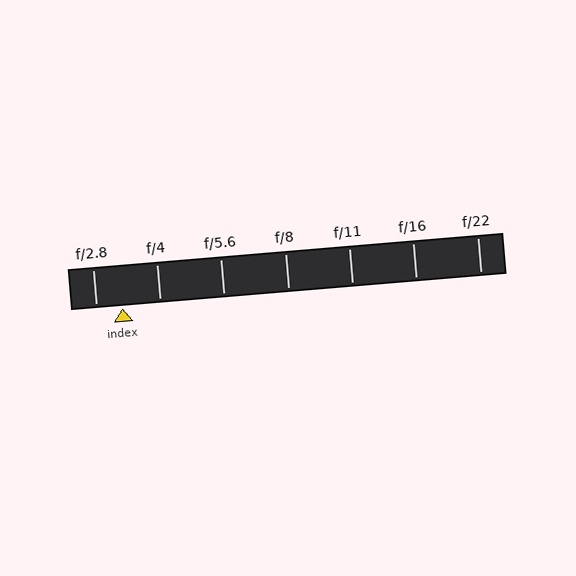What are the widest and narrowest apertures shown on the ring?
The widest aperture shown is f/2.8 and the narrowest is f/22.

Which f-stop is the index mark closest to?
The index mark is closest to f/2.8.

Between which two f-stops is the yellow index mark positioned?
The index mark is between f/2.8 and f/4.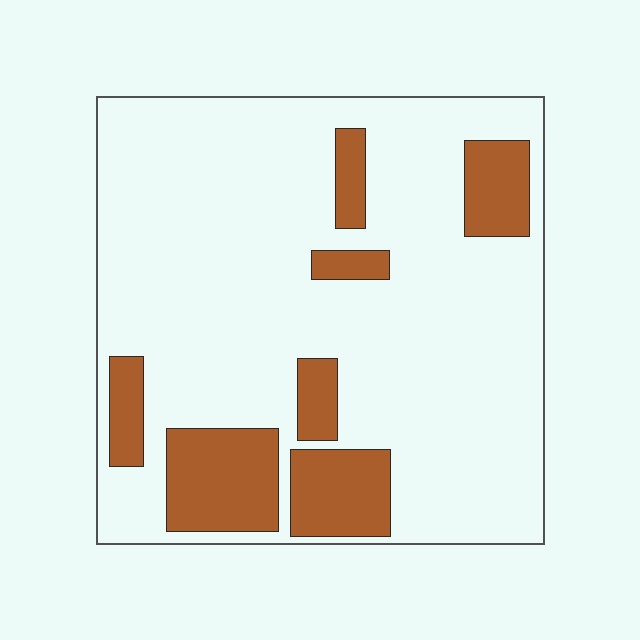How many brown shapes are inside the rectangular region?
7.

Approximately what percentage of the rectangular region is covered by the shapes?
Approximately 20%.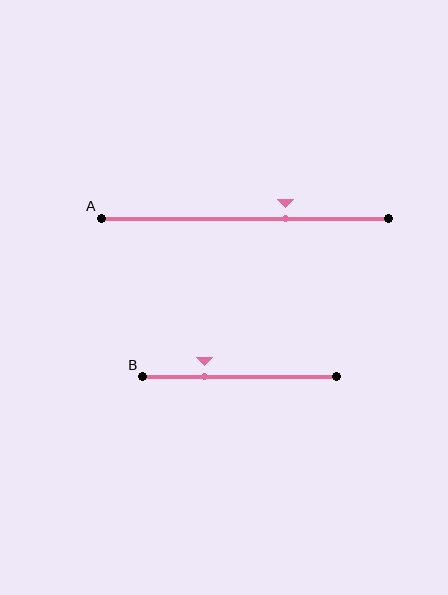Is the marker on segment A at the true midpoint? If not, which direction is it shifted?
No, the marker on segment A is shifted to the right by about 14% of the segment length.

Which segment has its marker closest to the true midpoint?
Segment A has its marker closest to the true midpoint.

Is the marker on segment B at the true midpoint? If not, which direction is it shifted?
No, the marker on segment B is shifted to the left by about 18% of the segment length.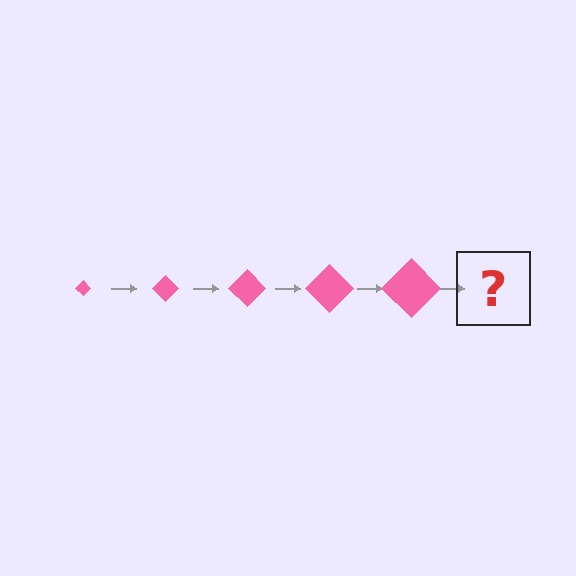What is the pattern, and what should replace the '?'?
The pattern is that the diamond gets progressively larger each step. The '?' should be a pink diamond, larger than the previous one.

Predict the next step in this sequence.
The next step is a pink diamond, larger than the previous one.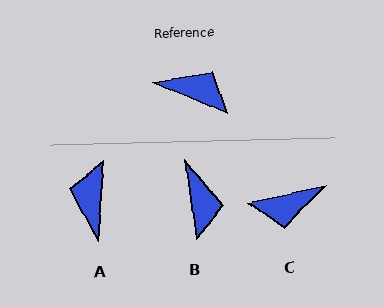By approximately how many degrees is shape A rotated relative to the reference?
Approximately 109 degrees counter-clockwise.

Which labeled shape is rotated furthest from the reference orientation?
C, about 144 degrees away.